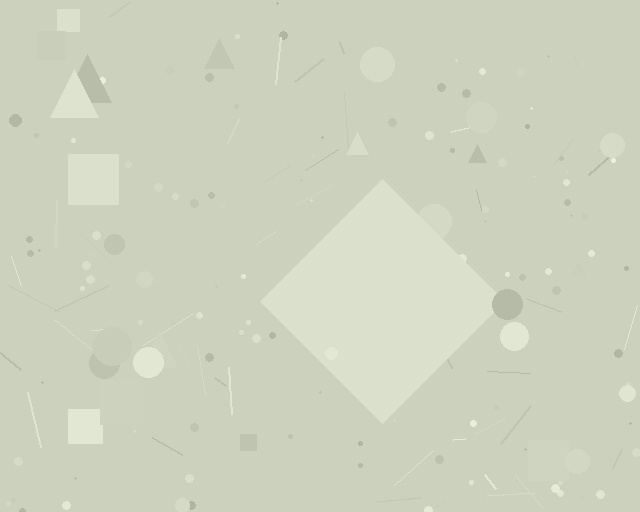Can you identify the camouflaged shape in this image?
The camouflaged shape is a diamond.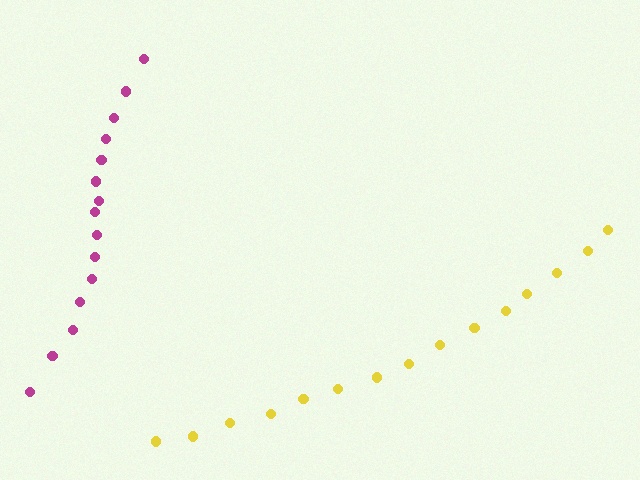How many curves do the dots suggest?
There are 2 distinct paths.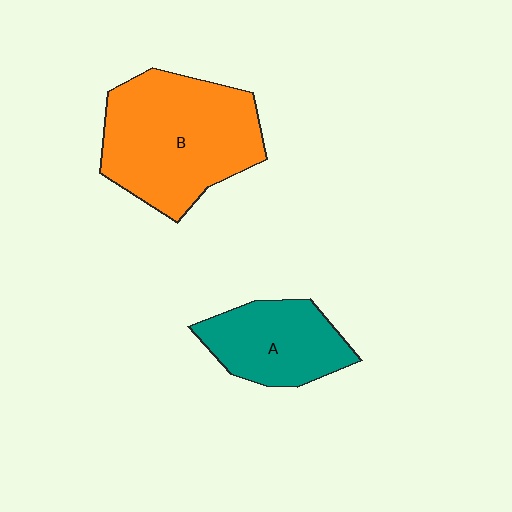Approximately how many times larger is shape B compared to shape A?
Approximately 1.7 times.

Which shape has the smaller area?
Shape A (teal).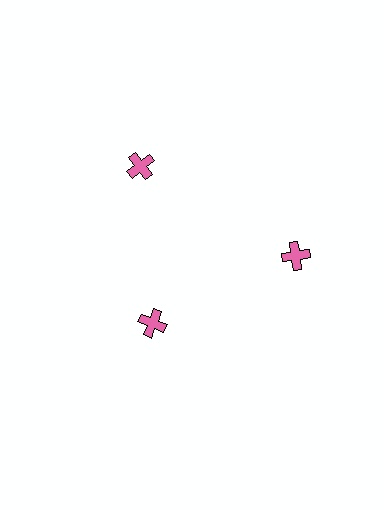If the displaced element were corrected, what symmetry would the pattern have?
It would have 3-fold rotational symmetry — the pattern would map onto itself every 120 degrees.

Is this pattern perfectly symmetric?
No. The 3 pink crosses are arranged in a ring, but one element near the 7 o'clock position is pulled inward toward the center, breaking the 3-fold rotational symmetry.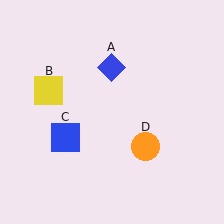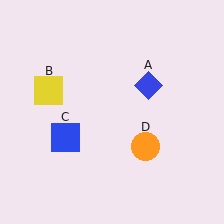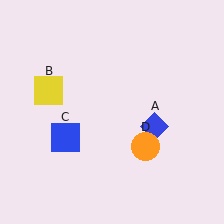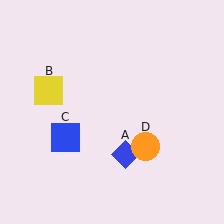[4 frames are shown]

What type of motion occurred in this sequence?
The blue diamond (object A) rotated clockwise around the center of the scene.